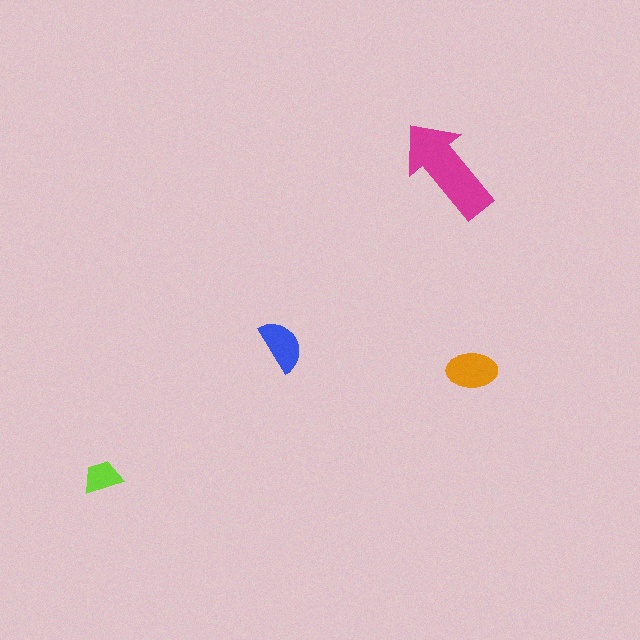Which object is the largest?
The magenta arrow.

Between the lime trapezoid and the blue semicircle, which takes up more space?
The blue semicircle.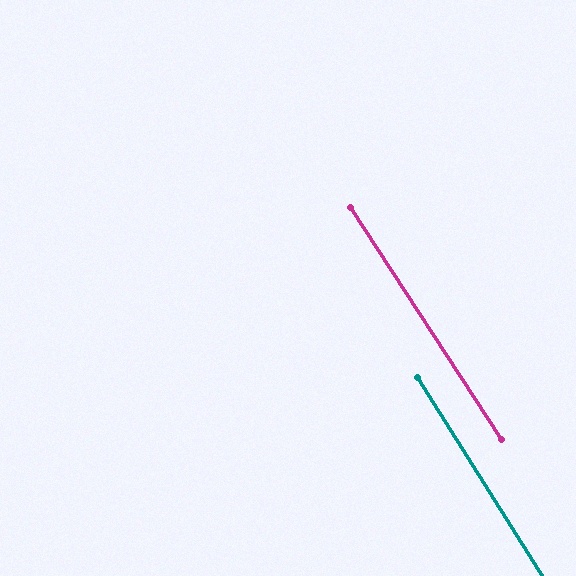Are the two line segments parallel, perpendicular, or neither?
Parallel — their directions differ by only 0.8°.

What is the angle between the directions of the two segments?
Approximately 1 degree.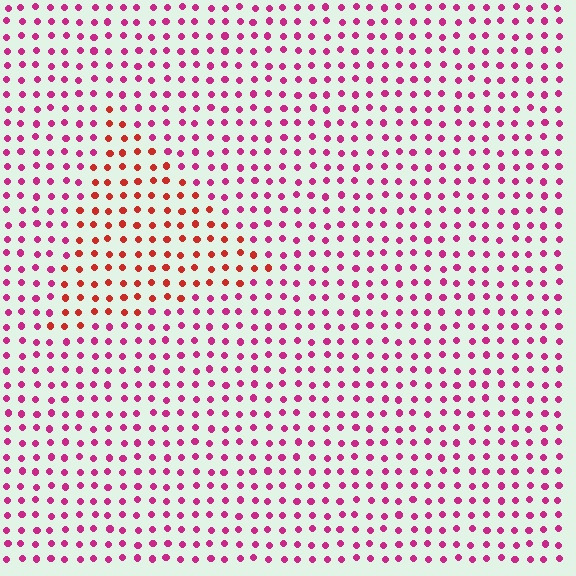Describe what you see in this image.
The image is filled with small magenta elements in a uniform arrangement. A triangle-shaped region is visible where the elements are tinted to a slightly different hue, forming a subtle color boundary.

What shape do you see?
I see a triangle.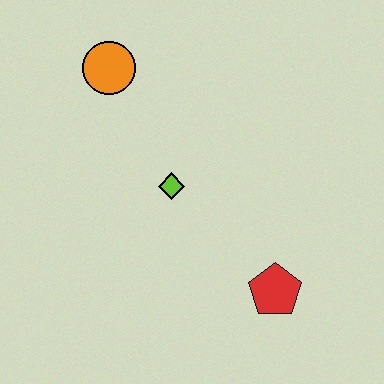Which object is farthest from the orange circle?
The red pentagon is farthest from the orange circle.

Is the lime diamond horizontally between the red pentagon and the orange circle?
Yes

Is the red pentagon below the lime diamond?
Yes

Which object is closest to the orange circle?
The lime diamond is closest to the orange circle.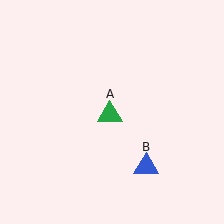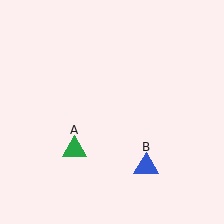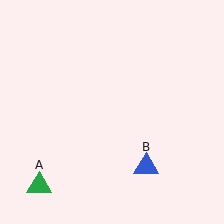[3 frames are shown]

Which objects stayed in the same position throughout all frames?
Blue triangle (object B) remained stationary.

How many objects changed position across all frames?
1 object changed position: green triangle (object A).